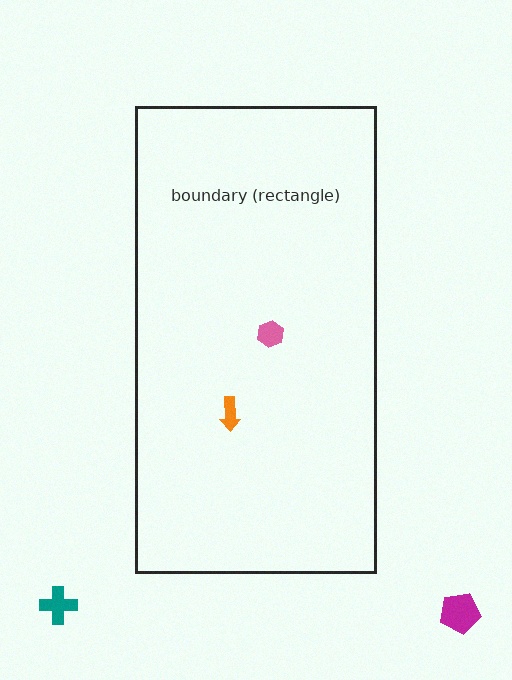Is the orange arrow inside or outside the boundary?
Inside.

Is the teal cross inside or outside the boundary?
Outside.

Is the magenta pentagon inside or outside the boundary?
Outside.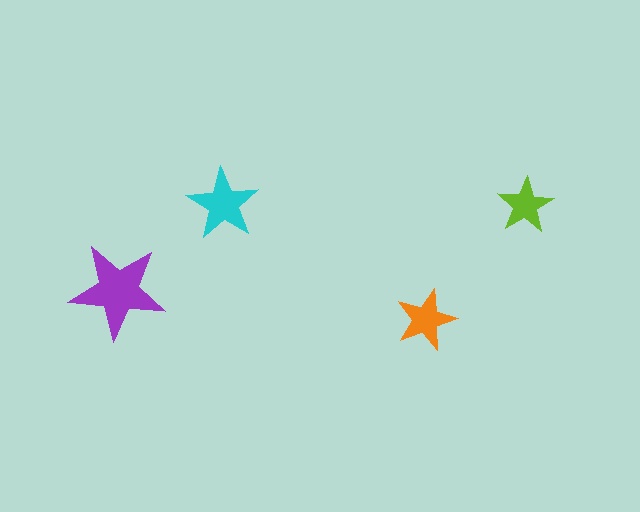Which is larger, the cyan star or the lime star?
The cyan one.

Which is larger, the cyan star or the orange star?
The cyan one.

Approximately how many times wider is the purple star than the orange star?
About 1.5 times wider.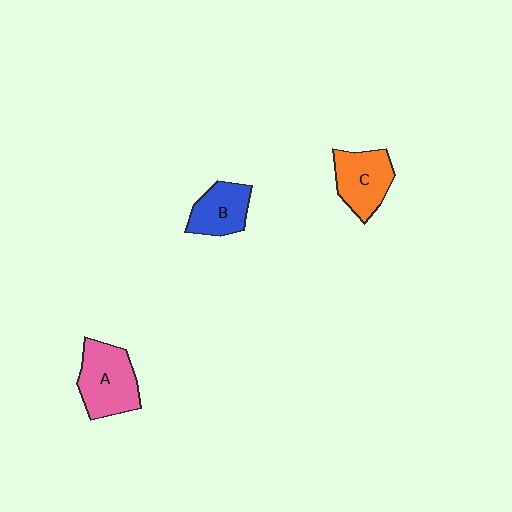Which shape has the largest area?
Shape A (pink).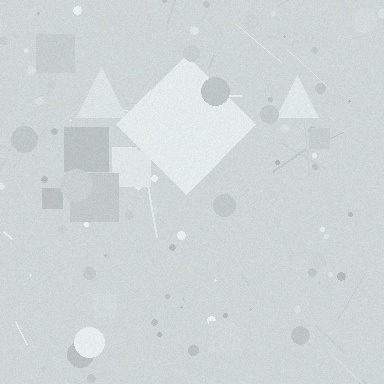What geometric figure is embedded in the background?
A diamond is embedded in the background.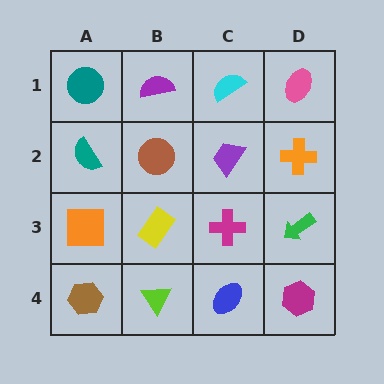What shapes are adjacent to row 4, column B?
A yellow rectangle (row 3, column B), a brown hexagon (row 4, column A), a blue ellipse (row 4, column C).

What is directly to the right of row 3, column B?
A magenta cross.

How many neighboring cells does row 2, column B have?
4.